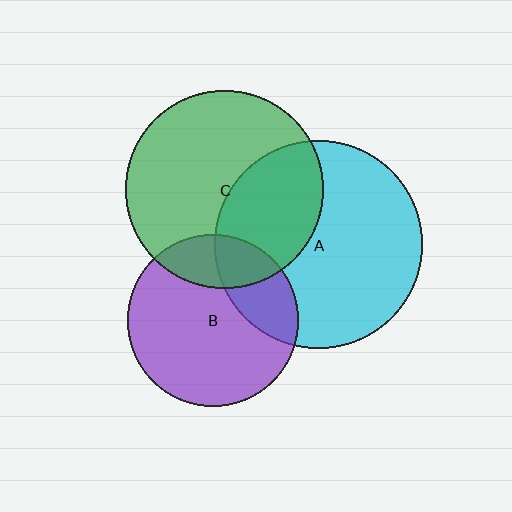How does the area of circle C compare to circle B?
Approximately 1.3 times.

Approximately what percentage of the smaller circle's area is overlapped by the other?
Approximately 20%.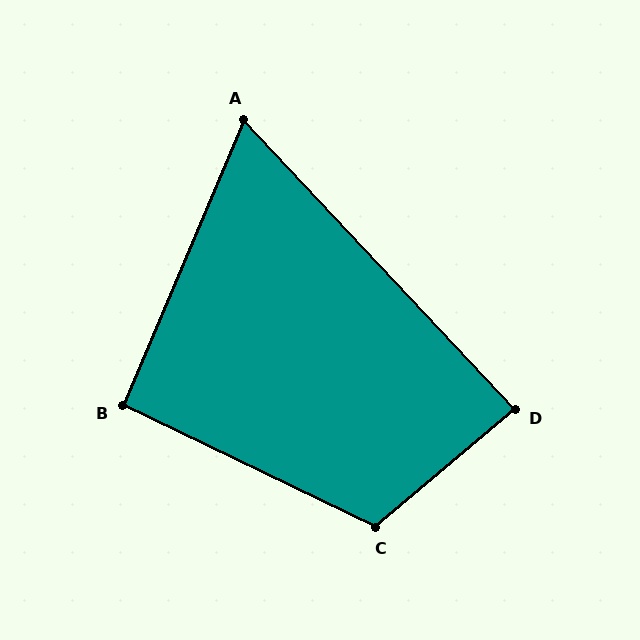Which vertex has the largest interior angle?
C, at approximately 114 degrees.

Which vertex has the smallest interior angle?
A, at approximately 66 degrees.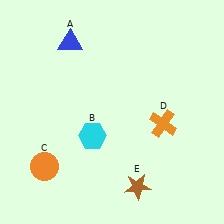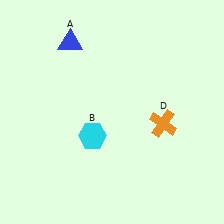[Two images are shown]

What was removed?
The orange circle (C), the brown star (E) were removed in Image 2.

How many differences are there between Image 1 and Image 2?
There are 2 differences between the two images.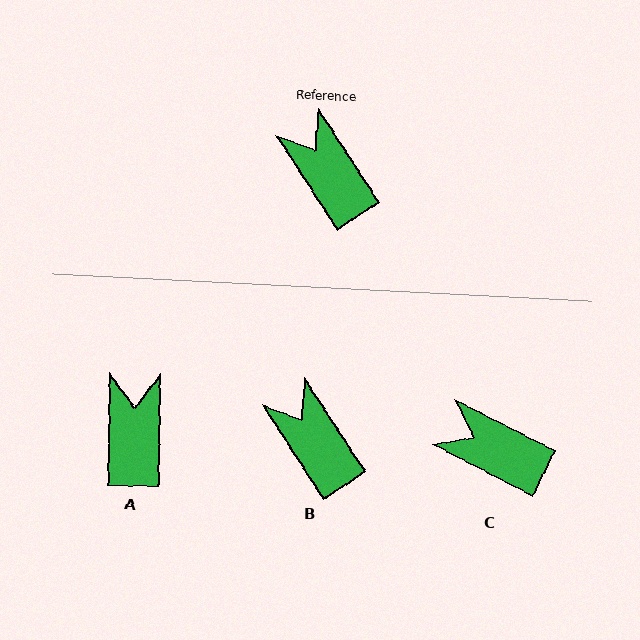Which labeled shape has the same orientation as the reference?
B.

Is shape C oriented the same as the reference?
No, it is off by about 30 degrees.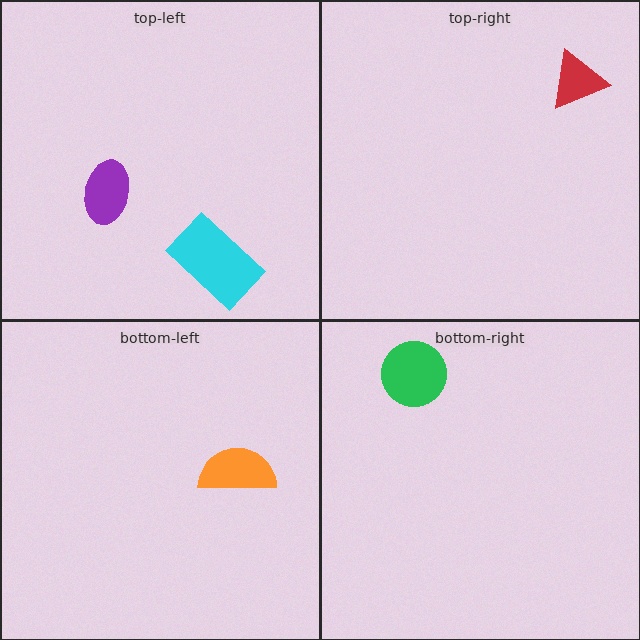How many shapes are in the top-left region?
2.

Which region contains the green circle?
The bottom-right region.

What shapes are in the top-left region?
The purple ellipse, the cyan rectangle.